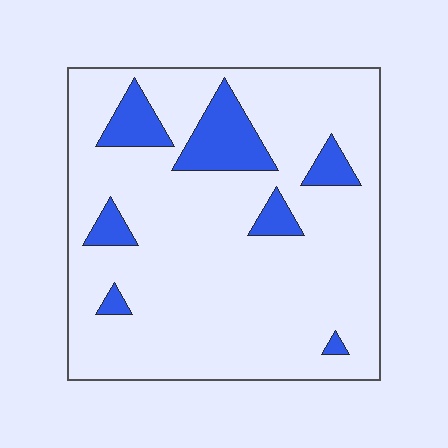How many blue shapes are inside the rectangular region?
7.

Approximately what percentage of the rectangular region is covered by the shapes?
Approximately 15%.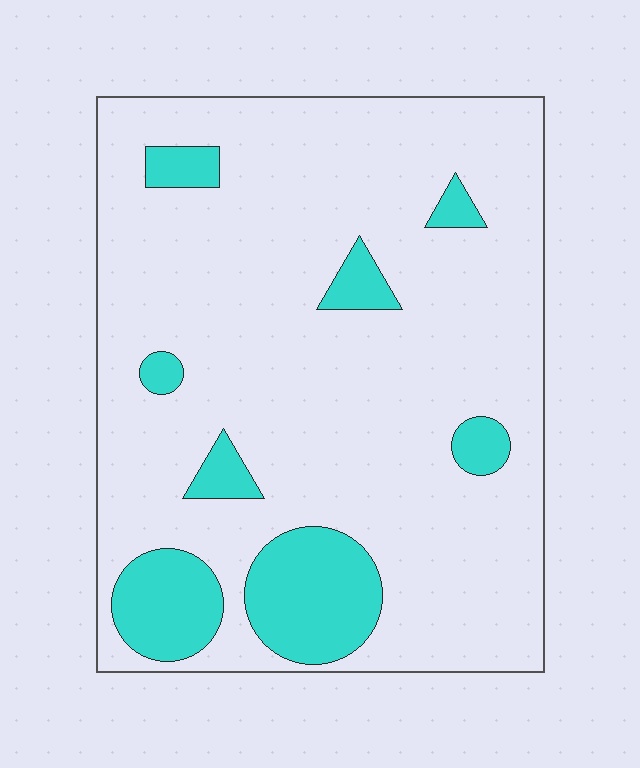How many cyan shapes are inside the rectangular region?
8.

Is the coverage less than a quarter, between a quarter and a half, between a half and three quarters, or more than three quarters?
Less than a quarter.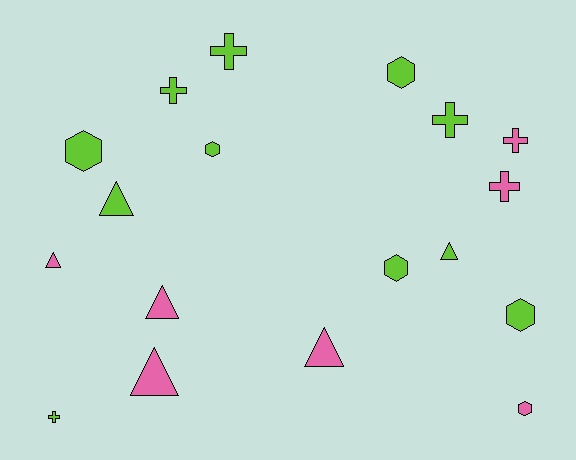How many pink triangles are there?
There are 4 pink triangles.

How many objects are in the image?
There are 18 objects.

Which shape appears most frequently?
Hexagon, with 6 objects.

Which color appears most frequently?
Lime, with 11 objects.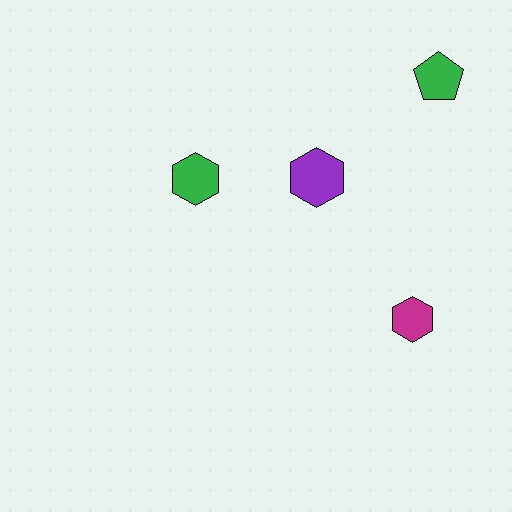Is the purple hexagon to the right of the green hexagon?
Yes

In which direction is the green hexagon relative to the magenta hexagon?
The green hexagon is to the left of the magenta hexagon.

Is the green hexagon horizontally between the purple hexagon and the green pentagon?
No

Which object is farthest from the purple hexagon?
The magenta hexagon is farthest from the purple hexagon.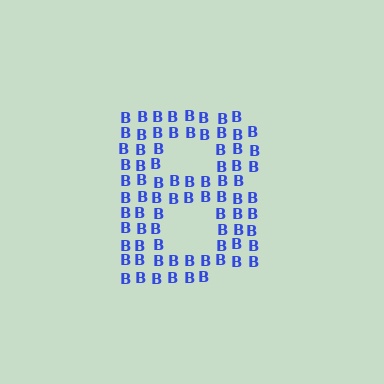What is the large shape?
The large shape is the letter B.